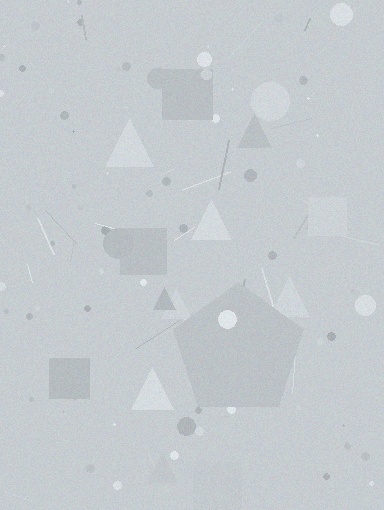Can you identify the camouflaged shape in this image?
The camouflaged shape is a pentagon.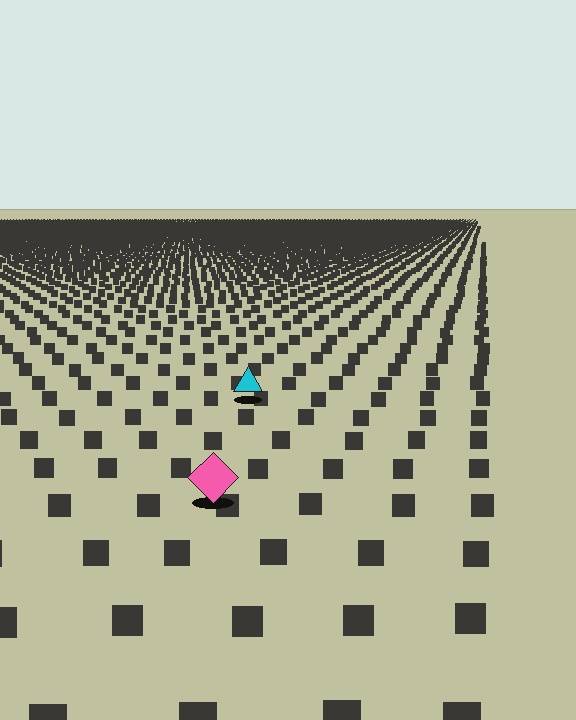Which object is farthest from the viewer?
The cyan triangle is farthest from the viewer. It appears smaller and the ground texture around it is denser.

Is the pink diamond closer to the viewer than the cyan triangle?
Yes. The pink diamond is closer — you can tell from the texture gradient: the ground texture is coarser near it.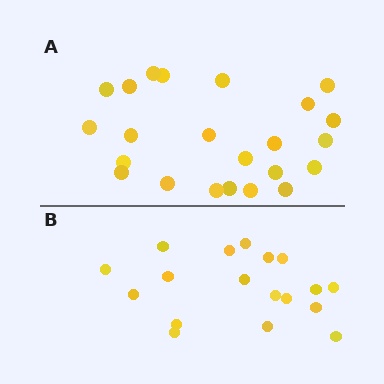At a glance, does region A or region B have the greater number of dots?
Region A (the top region) has more dots.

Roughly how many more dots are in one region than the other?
Region A has about 5 more dots than region B.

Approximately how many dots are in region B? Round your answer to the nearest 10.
About 20 dots. (The exact count is 18, which rounds to 20.)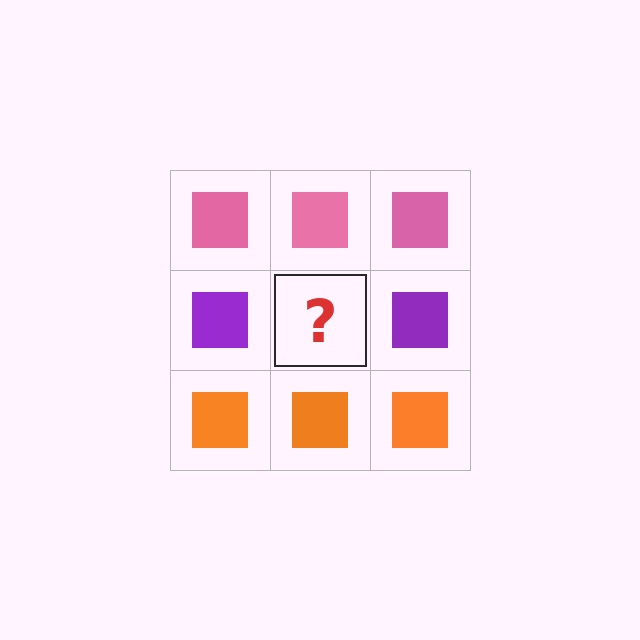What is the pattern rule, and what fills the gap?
The rule is that each row has a consistent color. The gap should be filled with a purple square.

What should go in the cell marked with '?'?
The missing cell should contain a purple square.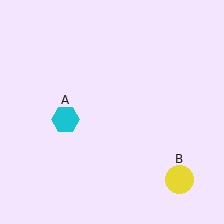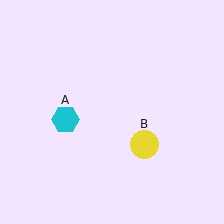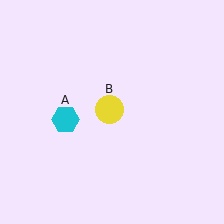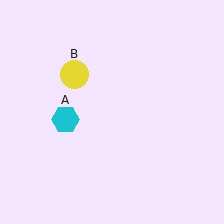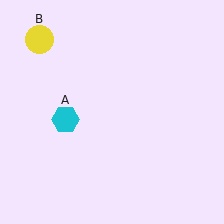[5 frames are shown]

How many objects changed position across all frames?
1 object changed position: yellow circle (object B).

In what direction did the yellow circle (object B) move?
The yellow circle (object B) moved up and to the left.